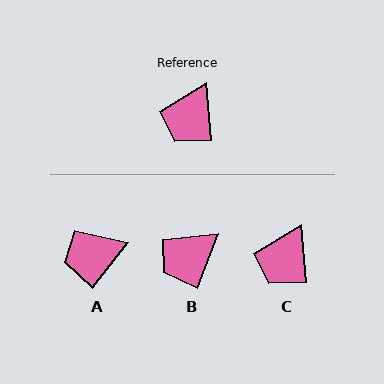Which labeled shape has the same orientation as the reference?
C.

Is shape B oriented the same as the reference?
No, it is off by about 26 degrees.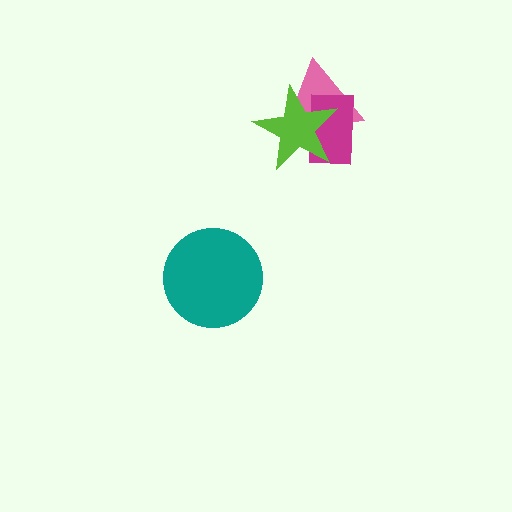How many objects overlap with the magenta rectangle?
2 objects overlap with the magenta rectangle.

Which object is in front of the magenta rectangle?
The lime star is in front of the magenta rectangle.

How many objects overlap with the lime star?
2 objects overlap with the lime star.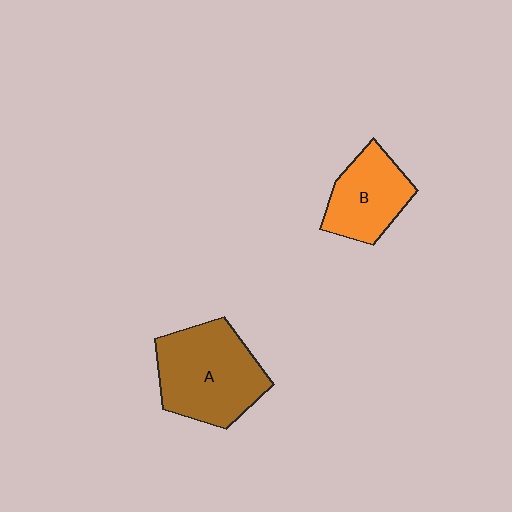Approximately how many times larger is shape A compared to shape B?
Approximately 1.5 times.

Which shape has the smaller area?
Shape B (orange).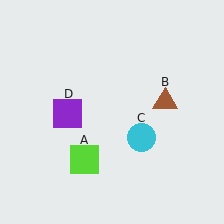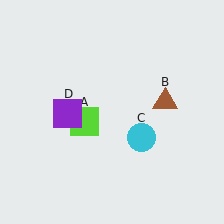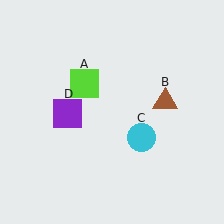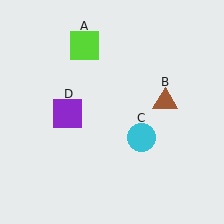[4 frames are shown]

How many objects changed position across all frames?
1 object changed position: lime square (object A).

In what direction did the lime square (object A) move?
The lime square (object A) moved up.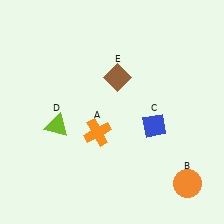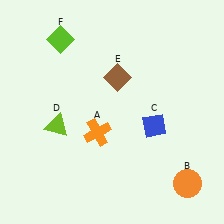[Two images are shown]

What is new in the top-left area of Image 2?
A lime diamond (F) was added in the top-left area of Image 2.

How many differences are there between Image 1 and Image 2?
There is 1 difference between the two images.